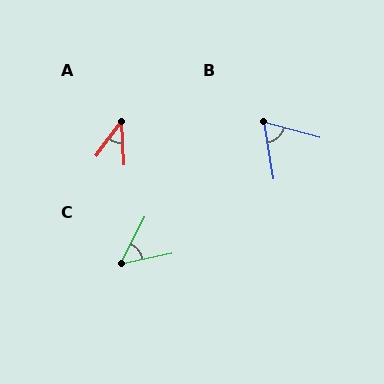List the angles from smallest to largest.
A (39°), C (52°), B (65°).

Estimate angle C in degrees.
Approximately 52 degrees.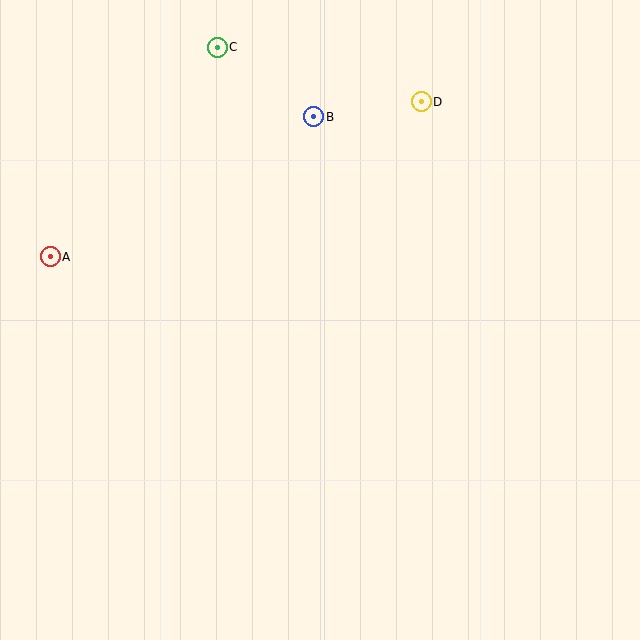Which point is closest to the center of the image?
Point B at (314, 117) is closest to the center.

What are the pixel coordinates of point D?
Point D is at (421, 102).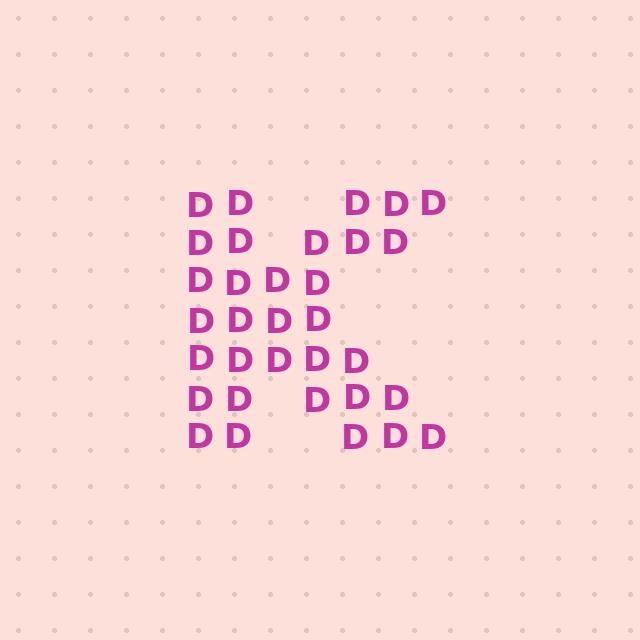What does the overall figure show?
The overall figure shows the letter K.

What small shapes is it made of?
It is made of small letter D's.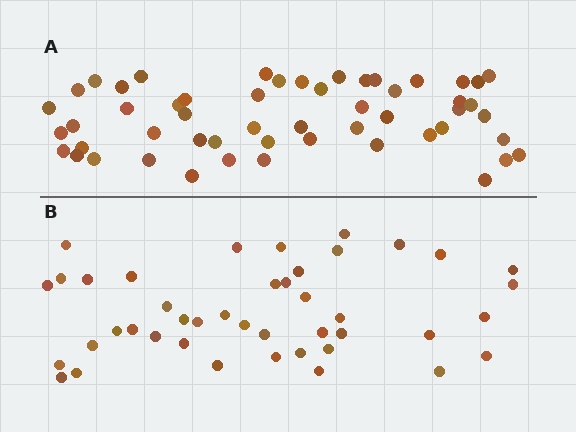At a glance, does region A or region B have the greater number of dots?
Region A (the top region) has more dots.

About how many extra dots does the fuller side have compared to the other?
Region A has roughly 10 or so more dots than region B.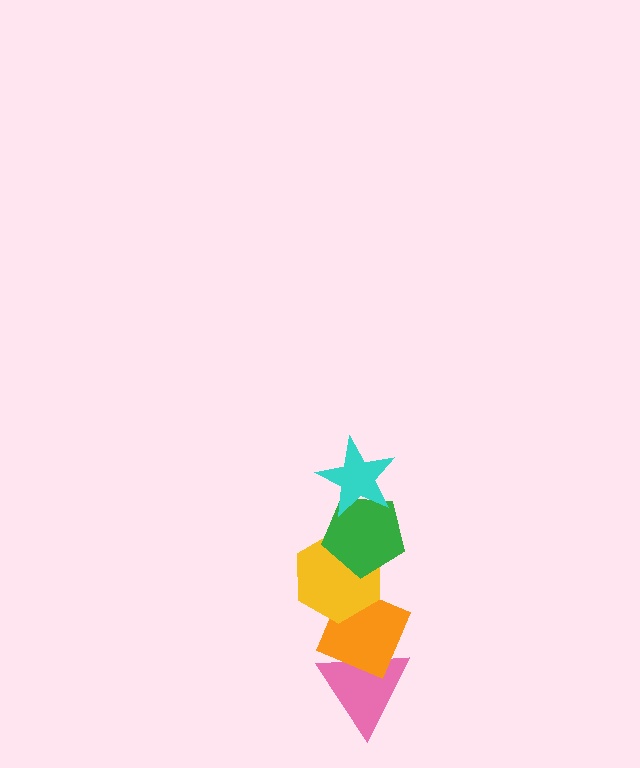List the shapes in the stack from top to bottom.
From top to bottom: the cyan star, the green pentagon, the yellow hexagon, the orange diamond, the pink triangle.